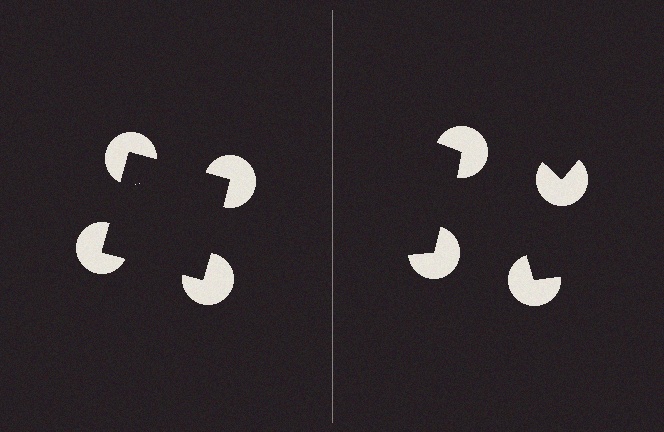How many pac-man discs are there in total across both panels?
8 — 4 on each side.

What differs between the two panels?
The pac-man discs are positioned identically on both sides; only the wedge orientations differ. On the left they align to a square; on the right they are misaligned.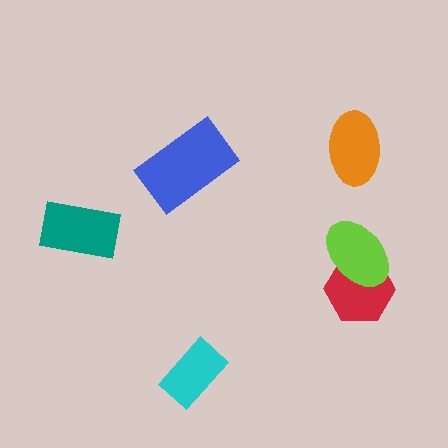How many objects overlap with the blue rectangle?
0 objects overlap with the blue rectangle.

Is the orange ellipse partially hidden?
No, no other shape covers it.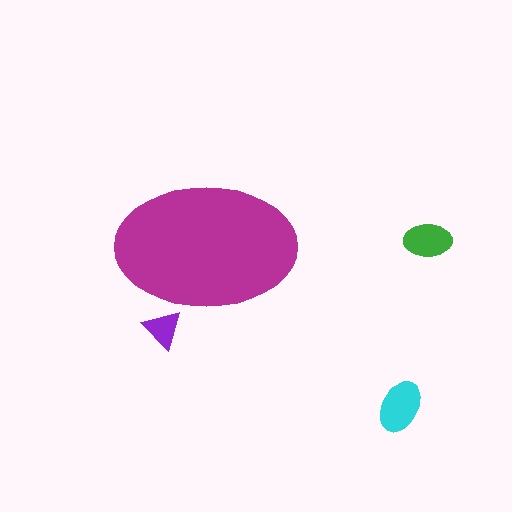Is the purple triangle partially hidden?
Yes, the purple triangle is partially hidden behind the magenta ellipse.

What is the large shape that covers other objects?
A magenta ellipse.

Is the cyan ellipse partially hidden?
No, the cyan ellipse is fully visible.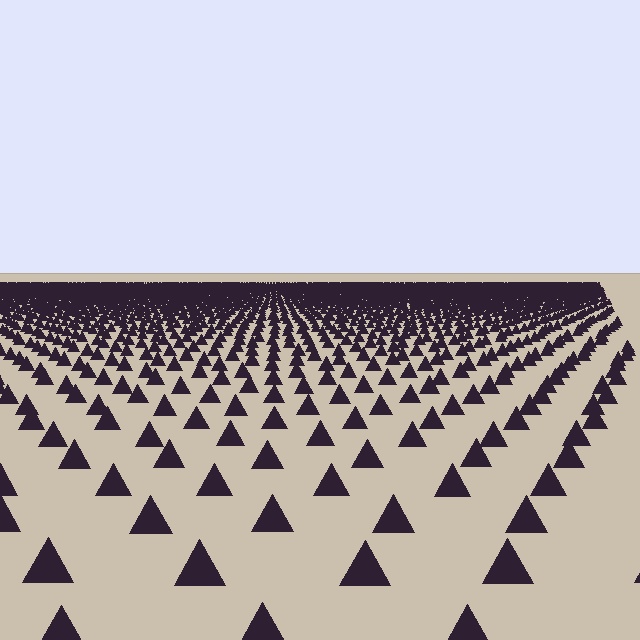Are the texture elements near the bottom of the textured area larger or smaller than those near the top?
Larger. Near the bottom, elements are closer to the viewer and appear at a bigger on-screen size.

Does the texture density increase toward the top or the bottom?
Density increases toward the top.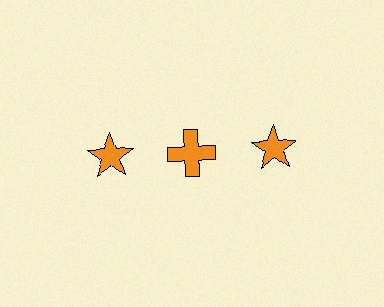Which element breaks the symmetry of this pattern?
The orange cross in the top row, second from left column breaks the symmetry. All other shapes are orange stars.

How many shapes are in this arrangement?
There are 3 shapes arranged in a grid pattern.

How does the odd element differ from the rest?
It has a different shape: cross instead of star.